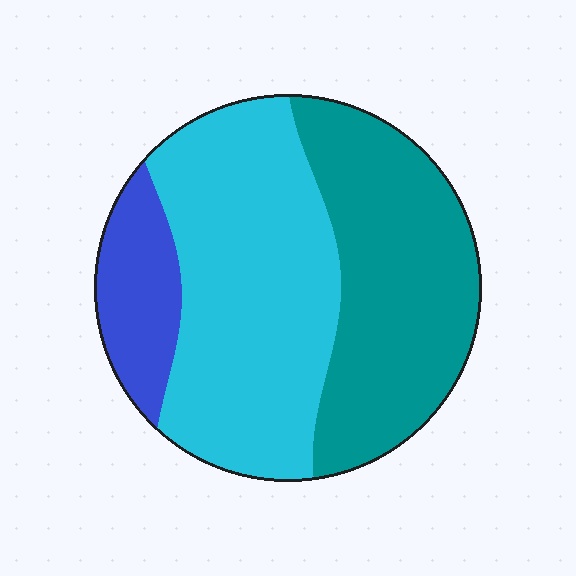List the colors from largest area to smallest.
From largest to smallest: cyan, teal, blue.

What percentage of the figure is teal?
Teal takes up between a quarter and a half of the figure.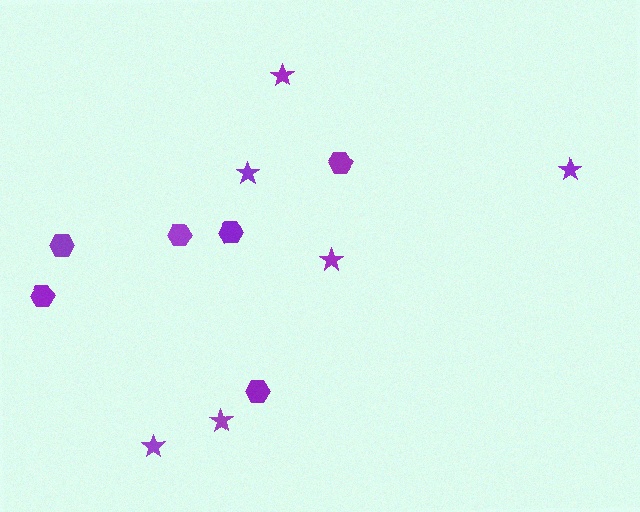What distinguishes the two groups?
There are 2 groups: one group of stars (6) and one group of hexagons (6).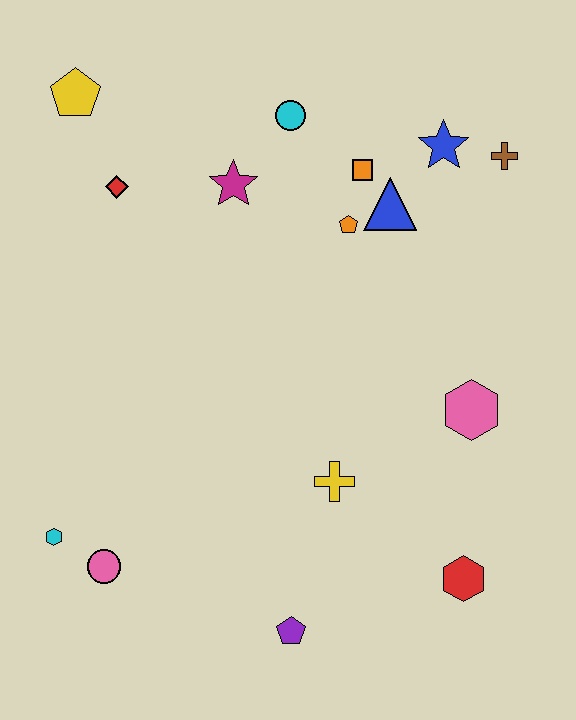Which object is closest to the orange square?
The blue triangle is closest to the orange square.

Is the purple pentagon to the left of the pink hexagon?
Yes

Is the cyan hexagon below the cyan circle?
Yes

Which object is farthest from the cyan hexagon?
The brown cross is farthest from the cyan hexagon.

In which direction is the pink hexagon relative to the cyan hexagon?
The pink hexagon is to the right of the cyan hexagon.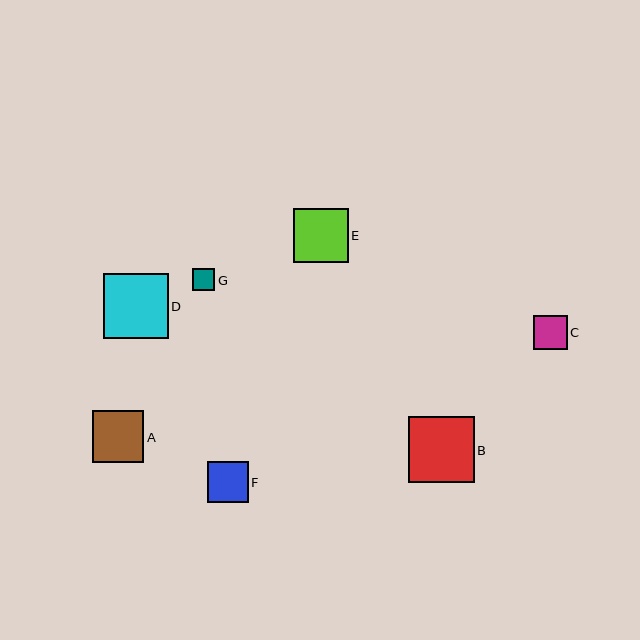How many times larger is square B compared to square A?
Square B is approximately 1.3 times the size of square A.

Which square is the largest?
Square B is the largest with a size of approximately 66 pixels.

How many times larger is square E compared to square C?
Square E is approximately 1.6 times the size of square C.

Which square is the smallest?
Square G is the smallest with a size of approximately 22 pixels.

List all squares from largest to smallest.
From largest to smallest: B, D, E, A, F, C, G.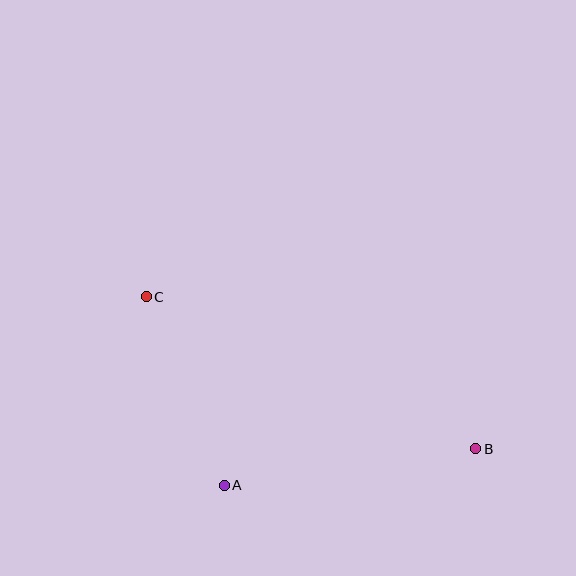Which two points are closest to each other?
Points A and C are closest to each other.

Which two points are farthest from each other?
Points B and C are farthest from each other.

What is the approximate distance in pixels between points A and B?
The distance between A and B is approximately 254 pixels.